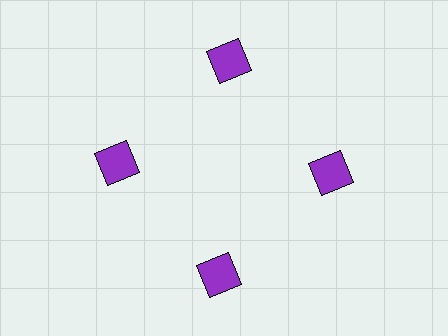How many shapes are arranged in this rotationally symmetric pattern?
There are 4 shapes, arranged in 4 groups of 1.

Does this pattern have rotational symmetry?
Yes, this pattern has 4-fold rotational symmetry. It looks the same after rotating 90 degrees around the center.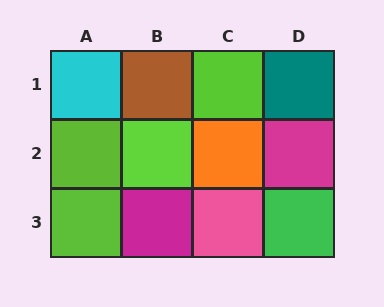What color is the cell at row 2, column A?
Lime.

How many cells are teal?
1 cell is teal.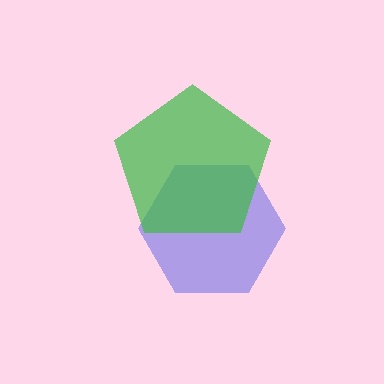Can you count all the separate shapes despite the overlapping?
Yes, there are 2 separate shapes.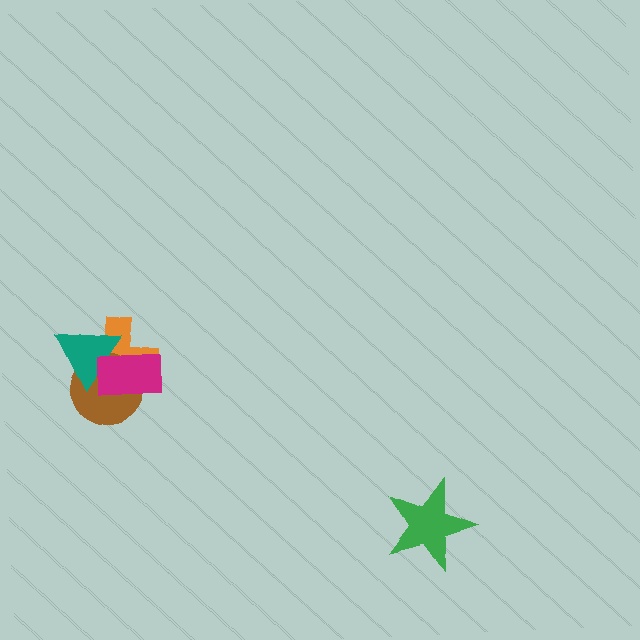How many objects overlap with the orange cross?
3 objects overlap with the orange cross.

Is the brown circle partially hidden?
Yes, it is partially covered by another shape.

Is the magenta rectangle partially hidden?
No, no other shape covers it.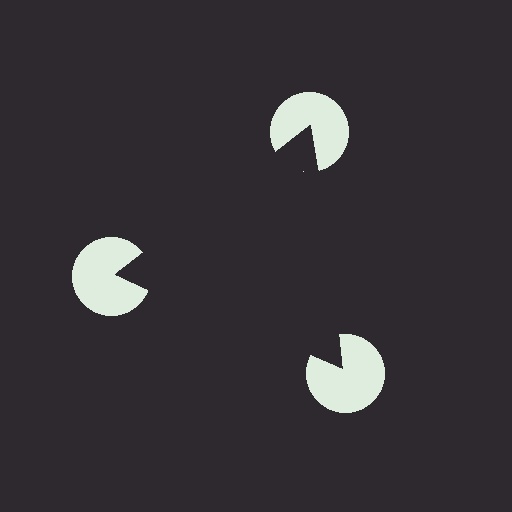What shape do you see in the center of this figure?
An illusory triangle — its edges are inferred from the aligned wedge cuts in the pac-man discs, not physically drawn.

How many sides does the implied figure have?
3 sides.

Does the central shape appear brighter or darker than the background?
It typically appears slightly darker than the background, even though no actual brightness change is drawn.